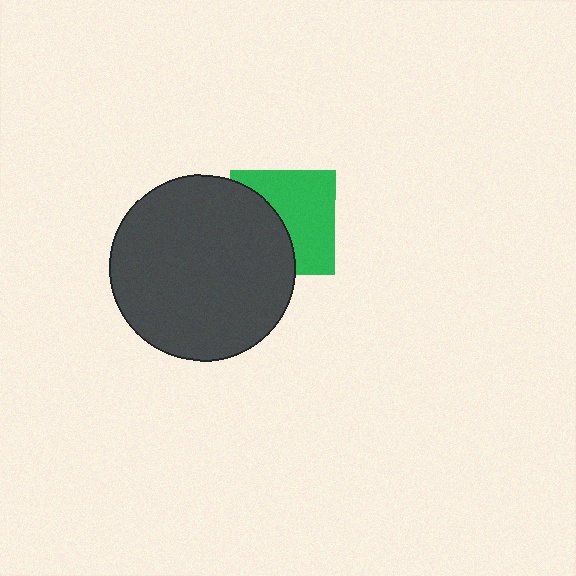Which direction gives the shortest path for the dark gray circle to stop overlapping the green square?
Moving left gives the shortest separation.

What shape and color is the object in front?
The object in front is a dark gray circle.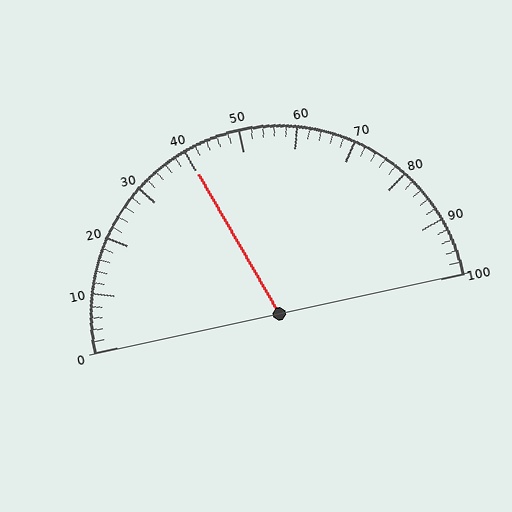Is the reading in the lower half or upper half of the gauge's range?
The reading is in the lower half of the range (0 to 100).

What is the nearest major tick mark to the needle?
The nearest major tick mark is 40.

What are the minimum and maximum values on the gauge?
The gauge ranges from 0 to 100.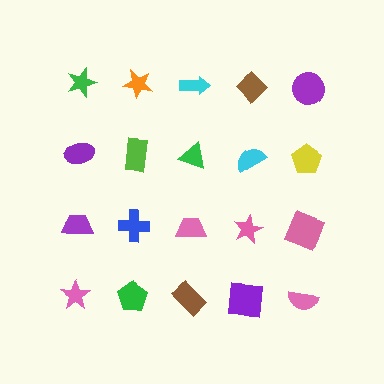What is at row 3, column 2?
A blue cross.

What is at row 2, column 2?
A lime rectangle.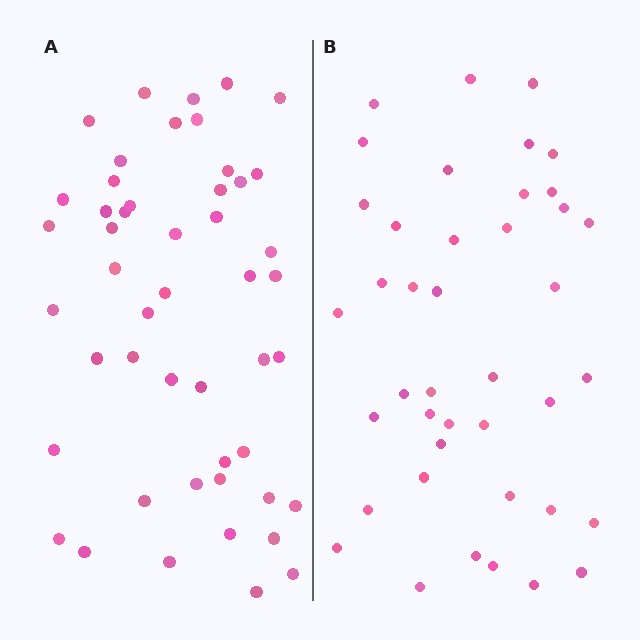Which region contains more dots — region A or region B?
Region A (the left region) has more dots.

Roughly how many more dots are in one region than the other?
Region A has roughly 8 or so more dots than region B.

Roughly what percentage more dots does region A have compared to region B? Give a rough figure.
About 20% more.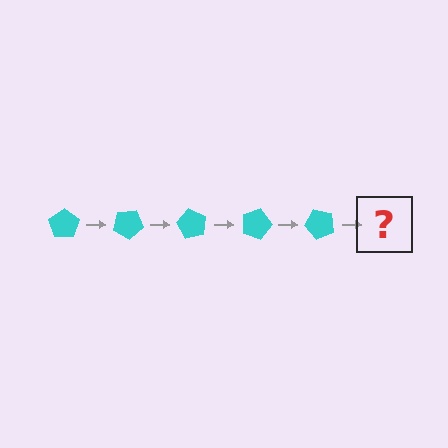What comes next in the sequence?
The next element should be a cyan pentagon rotated 150 degrees.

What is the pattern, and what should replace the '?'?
The pattern is that the pentagon rotates 30 degrees each step. The '?' should be a cyan pentagon rotated 150 degrees.